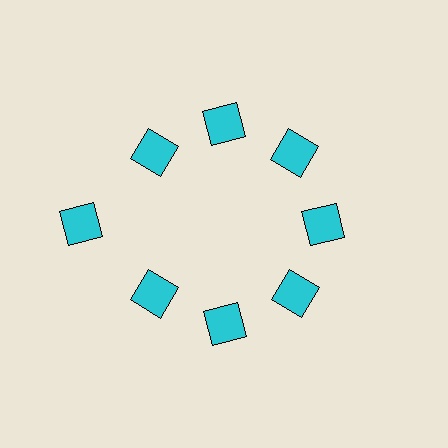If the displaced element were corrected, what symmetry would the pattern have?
It would have 8-fold rotational symmetry — the pattern would map onto itself every 45 degrees.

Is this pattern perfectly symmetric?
No. The 8 cyan diamonds are arranged in a ring, but one element near the 9 o'clock position is pushed outward from the center, breaking the 8-fold rotational symmetry.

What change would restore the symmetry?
The symmetry would be restored by moving it inward, back onto the ring so that all 8 diamonds sit at equal angles and equal distance from the center.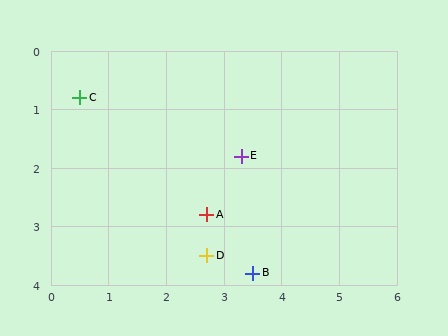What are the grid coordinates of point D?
Point D is at approximately (2.7, 3.5).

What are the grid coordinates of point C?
Point C is at approximately (0.5, 0.8).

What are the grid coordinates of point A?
Point A is at approximately (2.7, 2.8).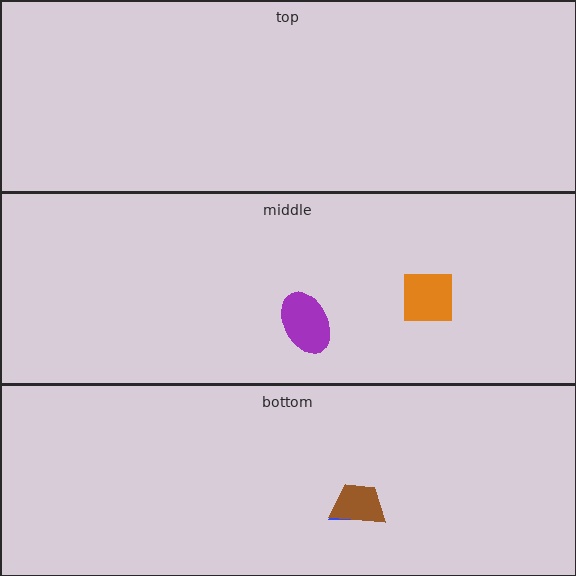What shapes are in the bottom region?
The blue triangle, the brown trapezoid.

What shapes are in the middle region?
The orange square, the purple ellipse.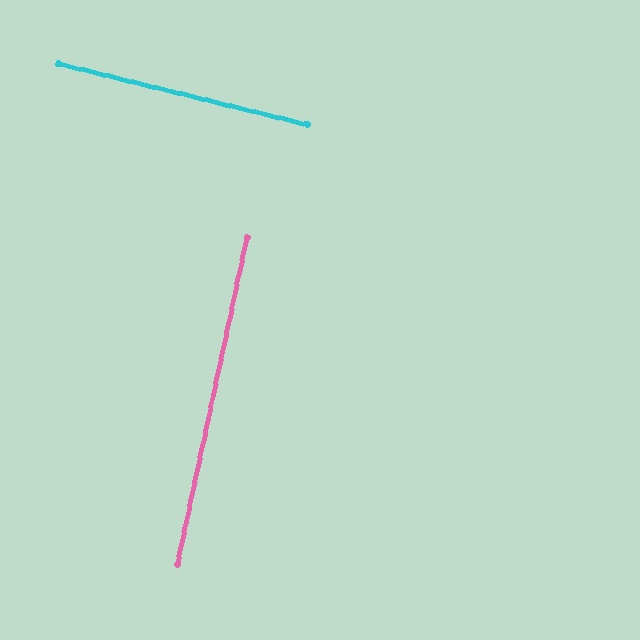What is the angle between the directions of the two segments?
Approximately 88 degrees.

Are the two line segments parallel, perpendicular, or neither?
Perpendicular — they meet at approximately 88°.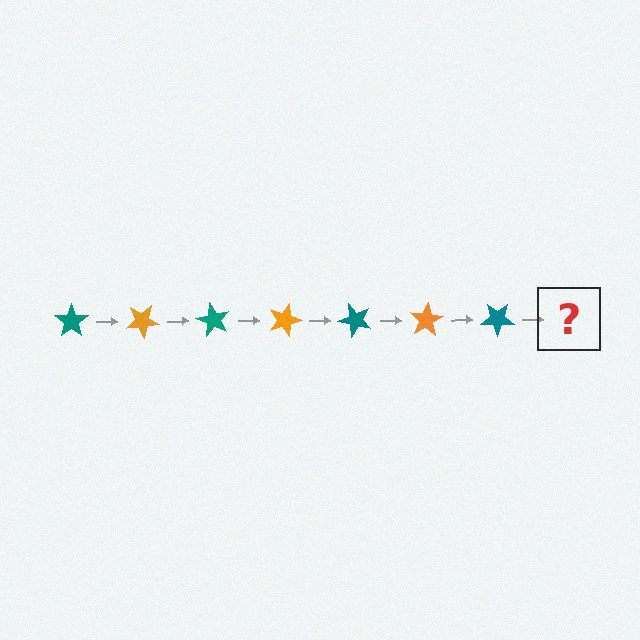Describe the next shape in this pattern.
It should be an orange star, rotated 210 degrees from the start.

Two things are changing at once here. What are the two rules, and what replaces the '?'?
The two rules are that it rotates 30 degrees each step and the color cycles through teal and orange. The '?' should be an orange star, rotated 210 degrees from the start.